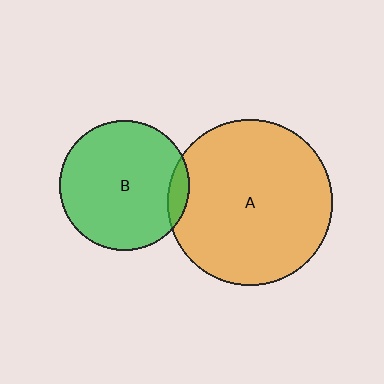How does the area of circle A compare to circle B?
Approximately 1.6 times.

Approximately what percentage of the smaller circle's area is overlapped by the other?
Approximately 10%.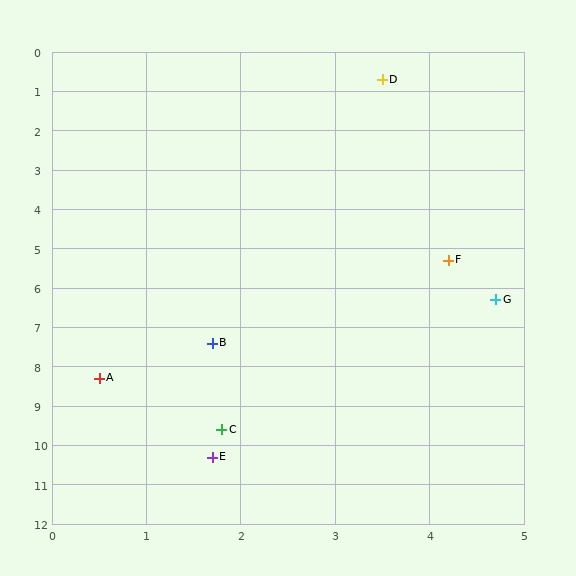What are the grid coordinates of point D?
Point D is at approximately (3.5, 0.7).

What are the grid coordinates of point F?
Point F is at approximately (4.2, 5.3).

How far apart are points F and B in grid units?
Points F and B are about 3.3 grid units apart.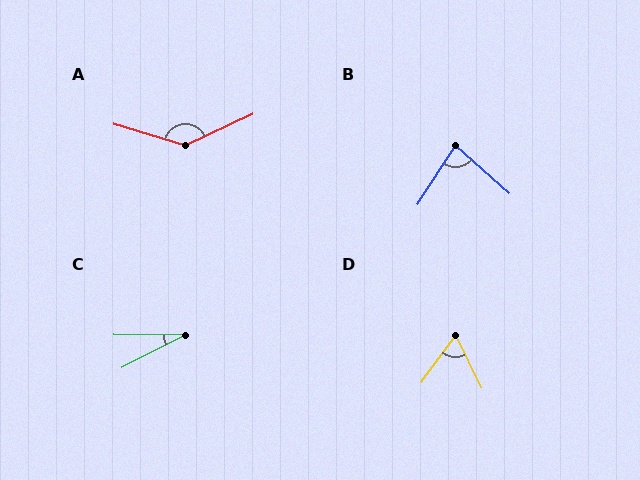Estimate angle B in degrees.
Approximately 81 degrees.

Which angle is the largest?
A, at approximately 138 degrees.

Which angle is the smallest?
C, at approximately 27 degrees.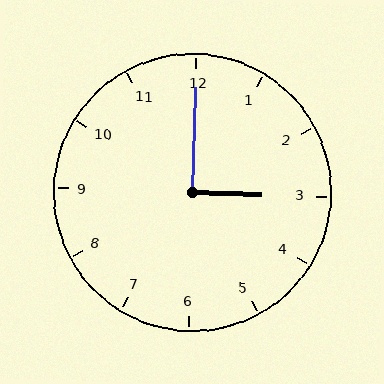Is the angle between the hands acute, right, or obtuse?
It is right.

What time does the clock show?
3:00.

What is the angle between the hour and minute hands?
Approximately 90 degrees.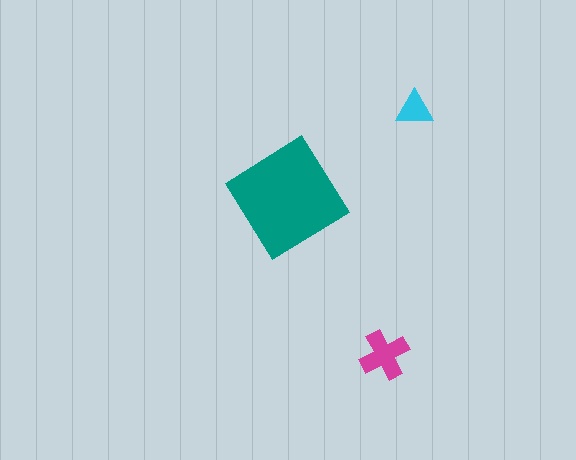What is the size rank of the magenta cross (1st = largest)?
2nd.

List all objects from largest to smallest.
The teal diamond, the magenta cross, the cyan triangle.